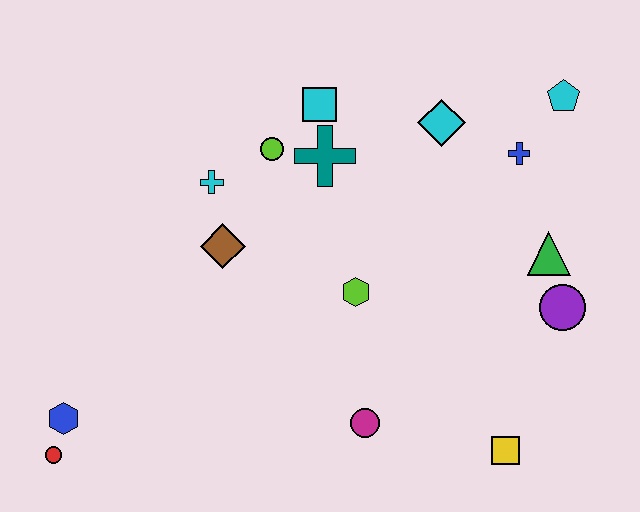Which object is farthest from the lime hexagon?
The red circle is farthest from the lime hexagon.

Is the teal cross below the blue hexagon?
No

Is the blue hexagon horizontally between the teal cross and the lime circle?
No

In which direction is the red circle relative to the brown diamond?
The red circle is below the brown diamond.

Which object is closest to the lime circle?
The teal cross is closest to the lime circle.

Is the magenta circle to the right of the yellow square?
No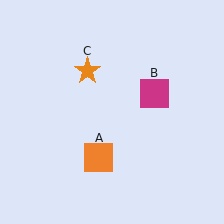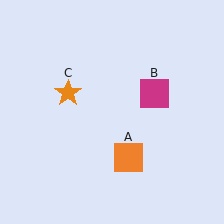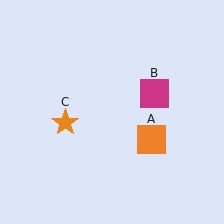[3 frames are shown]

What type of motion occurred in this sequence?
The orange square (object A), orange star (object C) rotated counterclockwise around the center of the scene.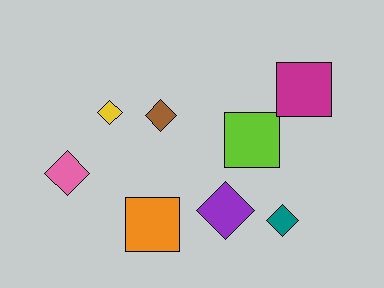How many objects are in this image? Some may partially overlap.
There are 8 objects.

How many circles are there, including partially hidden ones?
There are no circles.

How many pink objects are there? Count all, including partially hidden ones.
There is 1 pink object.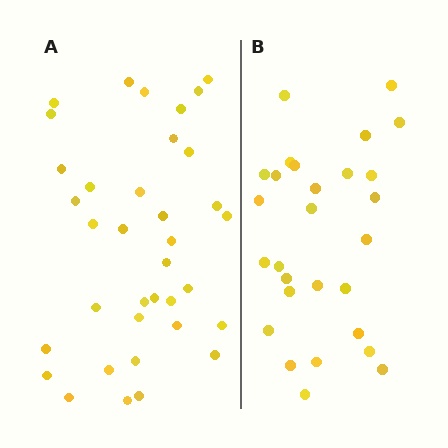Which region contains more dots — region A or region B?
Region A (the left region) has more dots.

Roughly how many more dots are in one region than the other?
Region A has roughly 8 or so more dots than region B.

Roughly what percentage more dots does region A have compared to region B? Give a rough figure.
About 30% more.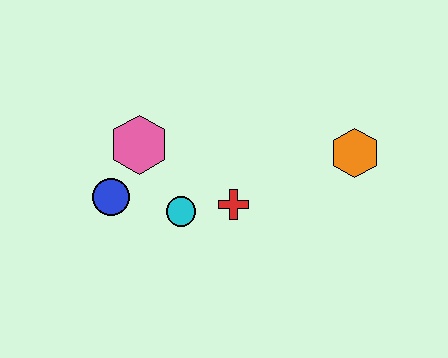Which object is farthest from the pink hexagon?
The orange hexagon is farthest from the pink hexagon.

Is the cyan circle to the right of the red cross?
No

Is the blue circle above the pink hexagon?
No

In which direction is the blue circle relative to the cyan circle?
The blue circle is to the left of the cyan circle.